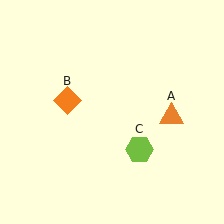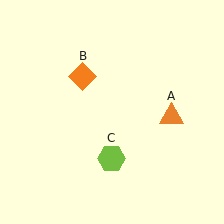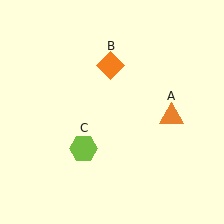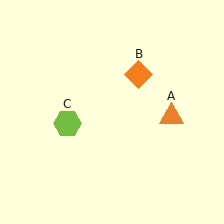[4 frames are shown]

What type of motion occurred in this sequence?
The orange diamond (object B), lime hexagon (object C) rotated clockwise around the center of the scene.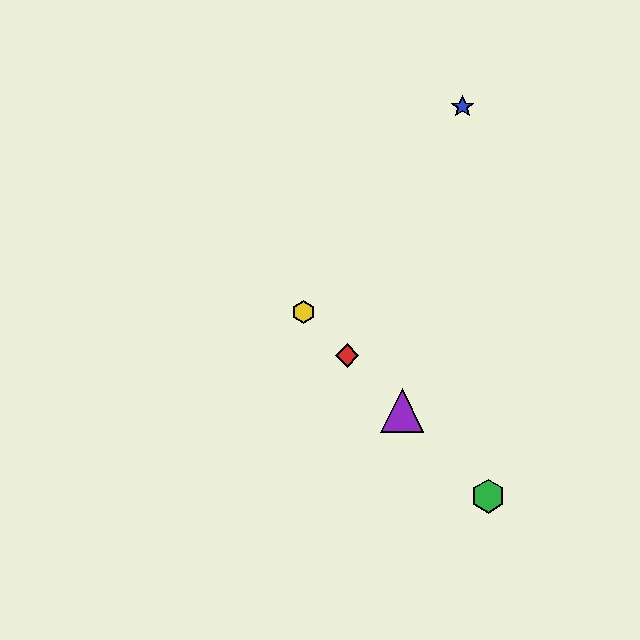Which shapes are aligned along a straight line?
The red diamond, the green hexagon, the yellow hexagon, the purple triangle are aligned along a straight line.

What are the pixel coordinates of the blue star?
The blue star is at (463, 107).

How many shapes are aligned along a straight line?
4 shapes (the red diamond, the green hexagon, the yellow hexagon, the purple triangle) are aligned along a straight line.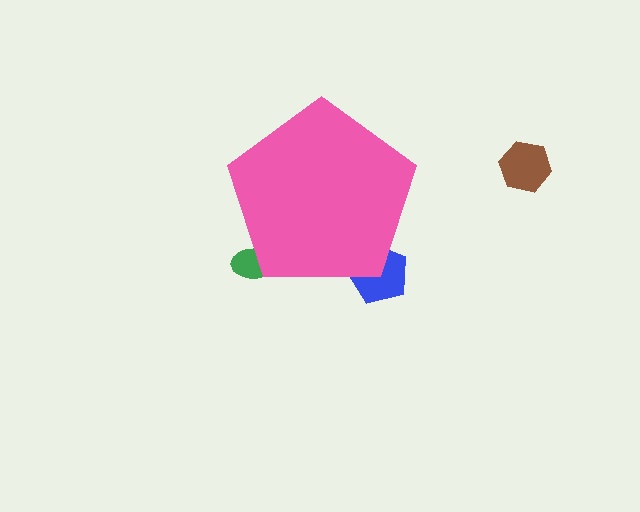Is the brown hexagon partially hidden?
No, the brown hexagon is fully visible.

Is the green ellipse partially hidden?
Yes, the green ellipse is partially hidden behind the pink pentagon.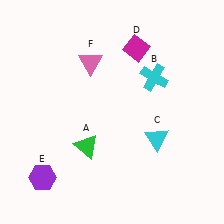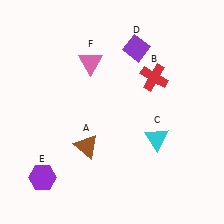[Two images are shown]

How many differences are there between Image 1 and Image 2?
There are 3 differences between the two images.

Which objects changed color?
A changed from green to brown. B changed from cyan to red. D changed from magenta to purple.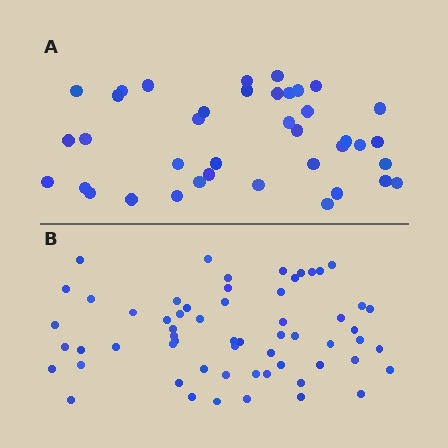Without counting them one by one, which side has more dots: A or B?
Region B (the bottom region) has more dots.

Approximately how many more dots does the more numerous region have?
Region B has approximately 20 more dots than region A.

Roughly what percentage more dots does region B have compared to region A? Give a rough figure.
About 55% more.